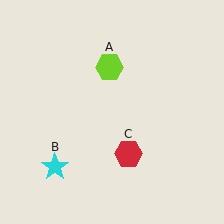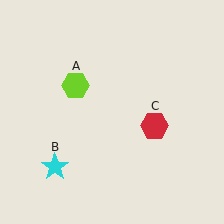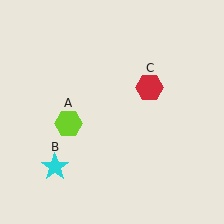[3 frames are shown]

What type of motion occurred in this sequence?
The lime hexagon (object A), red hexagon (object C) rotated counterclockwise around the center of the scene.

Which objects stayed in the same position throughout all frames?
Cyan star (object B) remained stationary.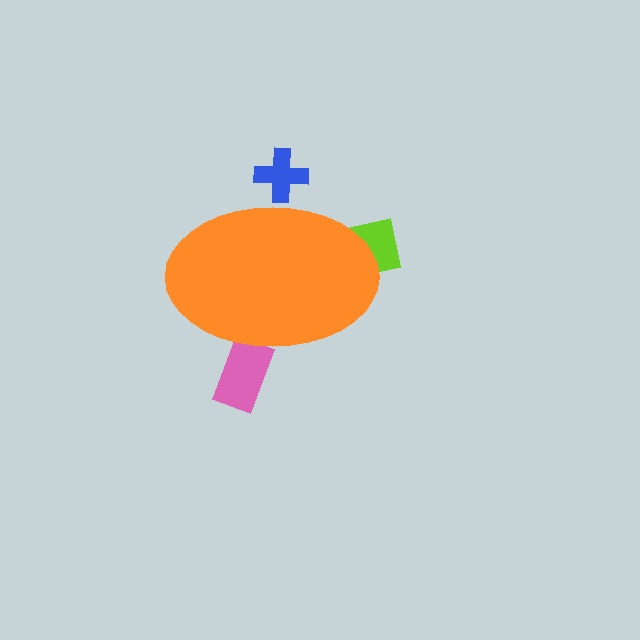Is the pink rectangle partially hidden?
Yes, the pink rectangle is partially hidden behind the orange ellipse.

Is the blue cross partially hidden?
Yes, the blue cross is partially hidden behind the orange ellipse.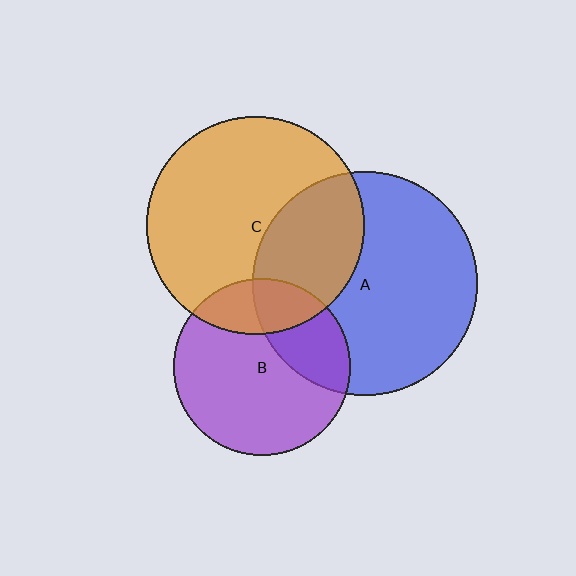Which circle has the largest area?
Circle A (blue).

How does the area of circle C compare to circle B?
Approximately 1.5 times.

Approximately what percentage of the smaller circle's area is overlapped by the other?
Approximately 35%.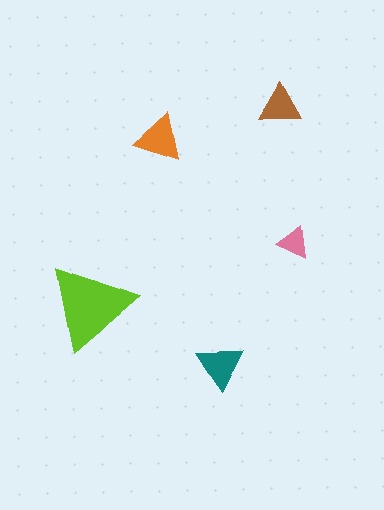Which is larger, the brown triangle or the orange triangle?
The orange one.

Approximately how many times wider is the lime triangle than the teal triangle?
About 2 times wider.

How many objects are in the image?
There are 5 objects in the image.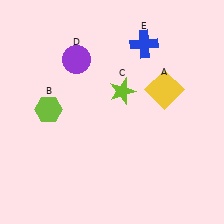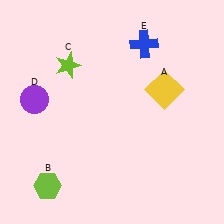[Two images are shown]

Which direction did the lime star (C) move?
The lime star (C) moved left.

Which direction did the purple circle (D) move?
The purple circle (D) moved left.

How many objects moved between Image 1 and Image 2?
3 objects moved between the two images.